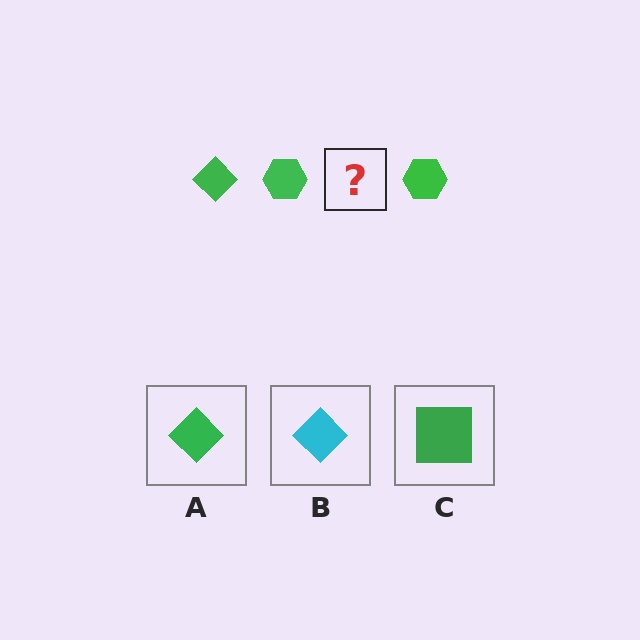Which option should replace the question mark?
Option A.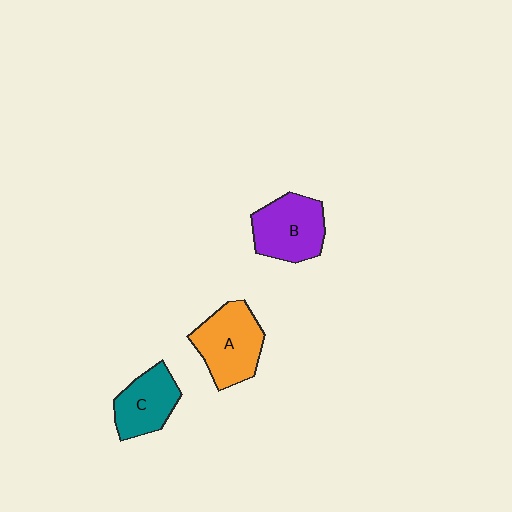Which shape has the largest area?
Shape A (orange).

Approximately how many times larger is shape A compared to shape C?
Approximately 1.3 times.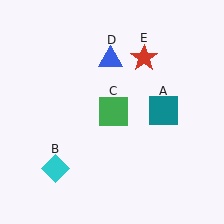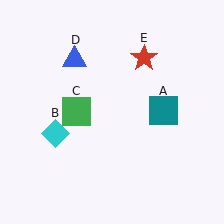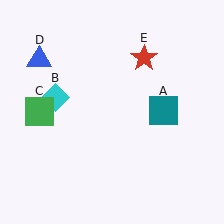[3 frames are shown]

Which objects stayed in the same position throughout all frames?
Teal square (object A) and red star (object E) remained stationary.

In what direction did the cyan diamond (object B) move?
The cyan diamond (object B) moved up.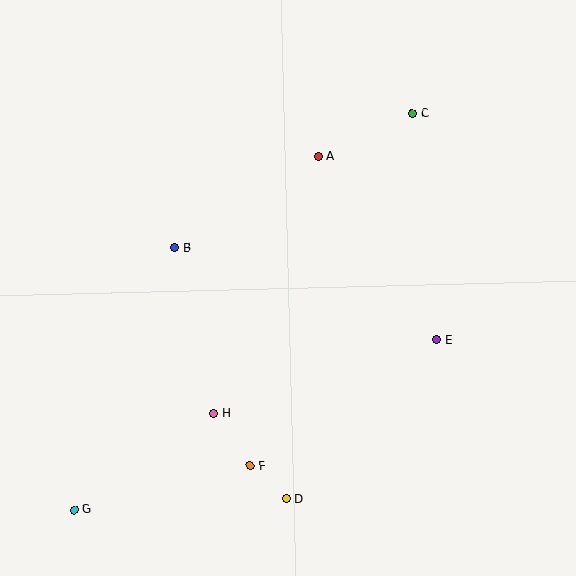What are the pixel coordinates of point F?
Point F is at (250, 466).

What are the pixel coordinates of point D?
Point D is at (287, 499).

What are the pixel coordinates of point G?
Point G is at (74, 510).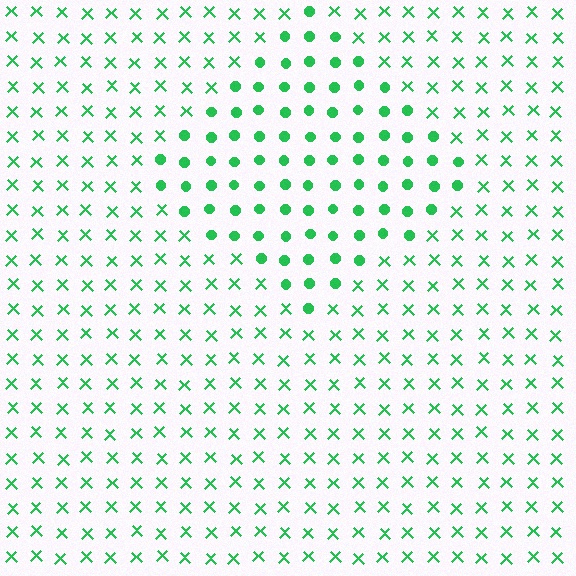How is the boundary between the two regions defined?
The boundary is defined by a change in element shape: circles inside vs. X marks outside. All elements share the same color and spacing.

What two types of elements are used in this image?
The image uses circles inside the diamond region and X marks outside it.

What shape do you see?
I see a diamond.